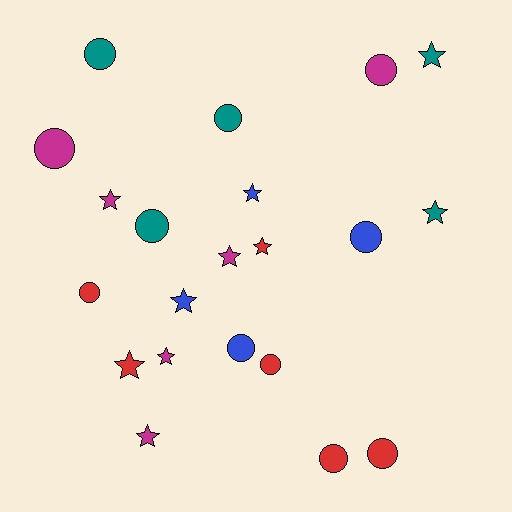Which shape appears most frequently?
Circle, with 11 objects.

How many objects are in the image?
There are 21 objects.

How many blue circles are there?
There are 2 blue circles.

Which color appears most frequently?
Red, with 6 objects.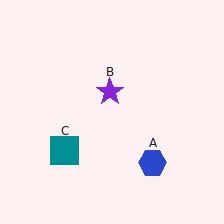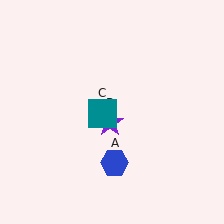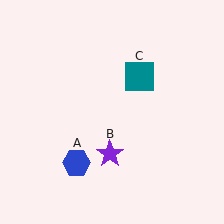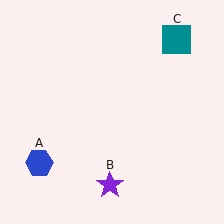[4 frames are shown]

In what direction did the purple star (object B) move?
The purple star (object B) moved down.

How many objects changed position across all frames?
3 objects changed position: blue hexagon (object A), purple star (object B), teal square (object C).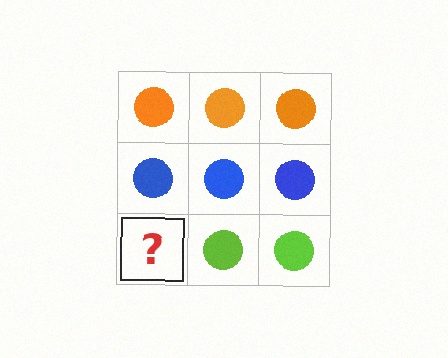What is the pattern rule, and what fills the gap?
The rule is that each row has a consistent color. The gap should be filled with a lime circle.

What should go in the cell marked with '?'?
The missing cell should contain a lime circle.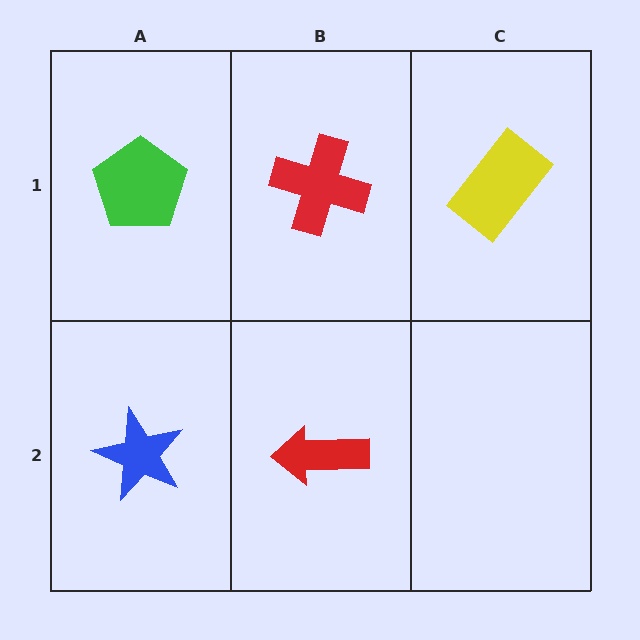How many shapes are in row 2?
2 shapes.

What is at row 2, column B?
A red arrow.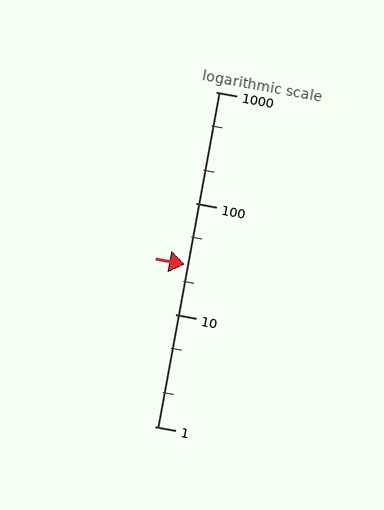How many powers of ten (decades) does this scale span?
The scale spans 3 decades, from 1 to 1000.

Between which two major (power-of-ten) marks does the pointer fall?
The pointer is between 10 and 100.